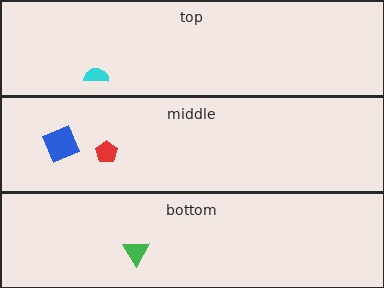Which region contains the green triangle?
The bottom region.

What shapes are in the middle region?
The blue square, the red pentagon.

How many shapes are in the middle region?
2.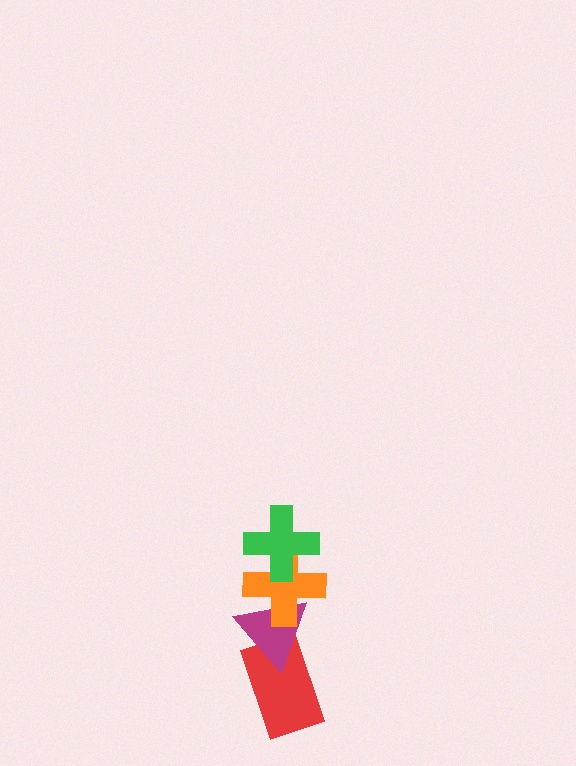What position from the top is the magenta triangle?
The magenta triangle is 3rd from the top.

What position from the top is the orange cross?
The orange cross is 2nd from the top.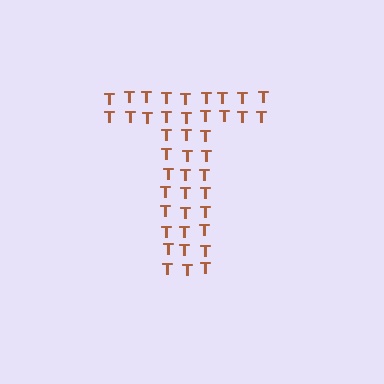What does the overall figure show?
The overall figure shows the letter T.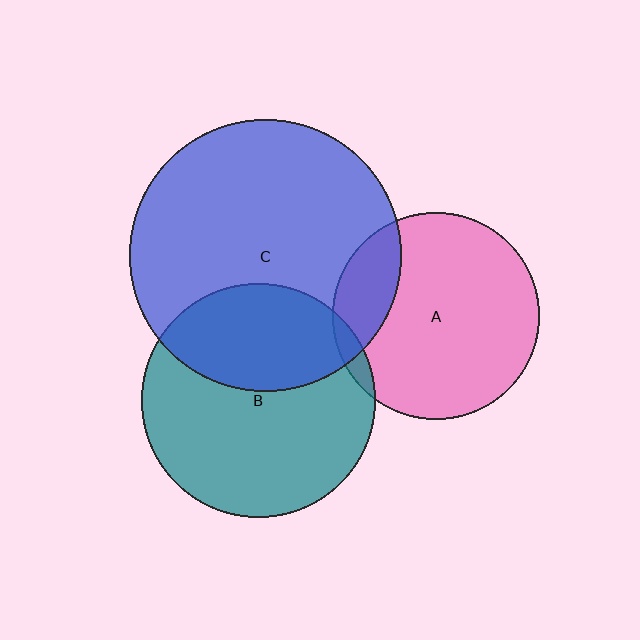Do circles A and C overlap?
Yes.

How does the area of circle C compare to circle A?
Approximately 1.7 times.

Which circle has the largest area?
Circle C (blue).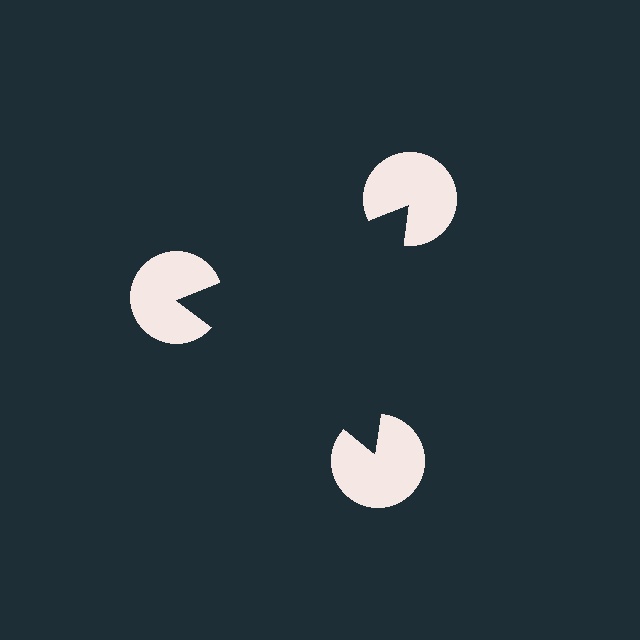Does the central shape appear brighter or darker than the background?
It typically appears slightly darker than the background, even though no actual brightness change is drawn.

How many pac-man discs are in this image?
There are 3 — one at each vertex of the illusory triangle.